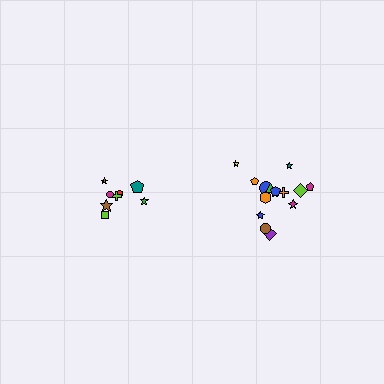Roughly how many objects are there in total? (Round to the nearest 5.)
Roughly 25 objects in total.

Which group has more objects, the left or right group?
The right group.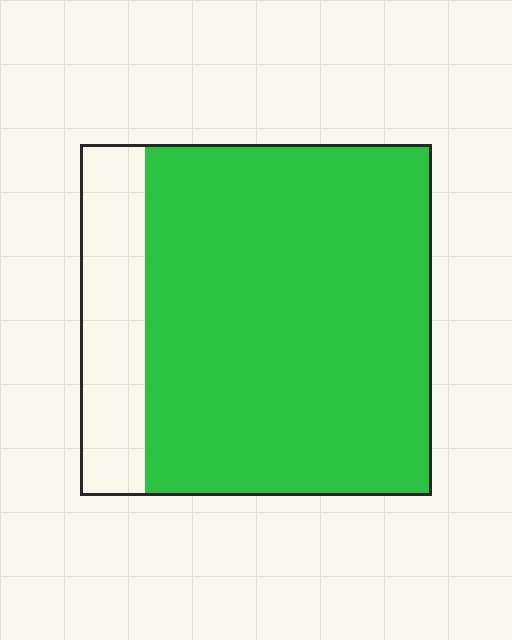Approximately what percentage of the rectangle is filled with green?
Approximately 80%.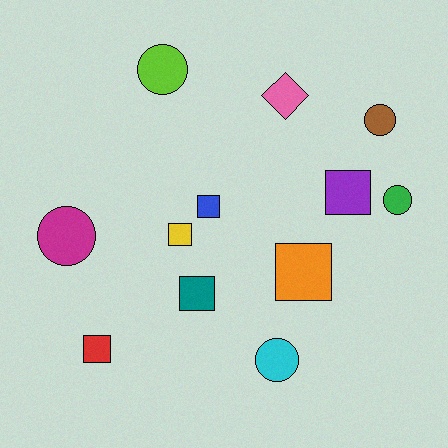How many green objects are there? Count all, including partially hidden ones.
There is 1 green object.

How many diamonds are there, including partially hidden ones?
There is 1 diamond.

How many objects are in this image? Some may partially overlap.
There are 12 objects.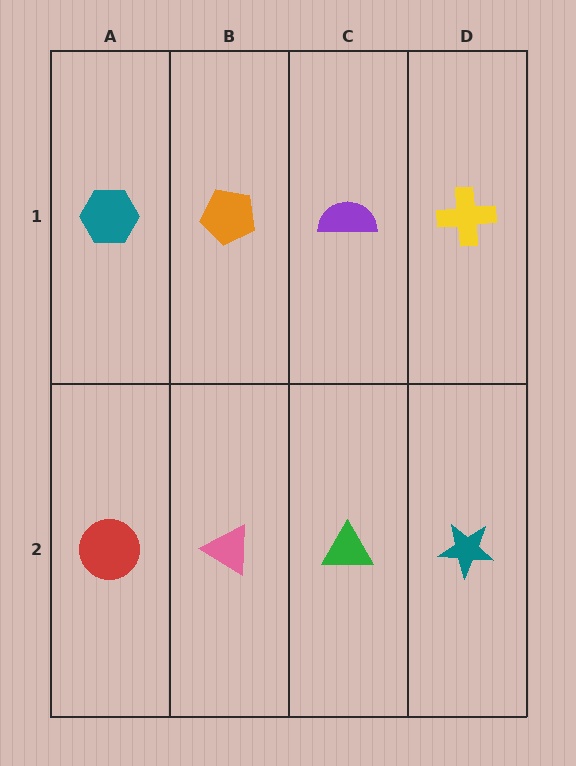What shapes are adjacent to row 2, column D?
A yellow cross (row 1, column D), a green triangle (row 2, column C).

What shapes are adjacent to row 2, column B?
An orange pentagon (row 1, column B), a red circle (row 2, column A), a green triangle (row 2, column C).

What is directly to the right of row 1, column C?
A yellow cross.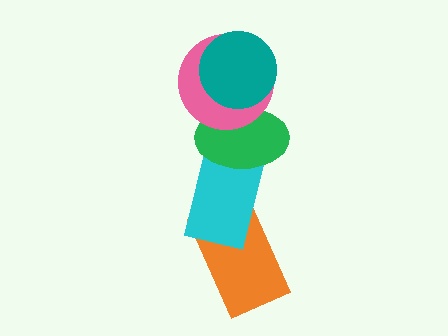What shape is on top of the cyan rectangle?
The green ellipse is on top of the cyan rectangle.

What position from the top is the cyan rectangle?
The cyan rectangle is 4th from the top.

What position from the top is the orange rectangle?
The orange rectangle is 5th from the top.